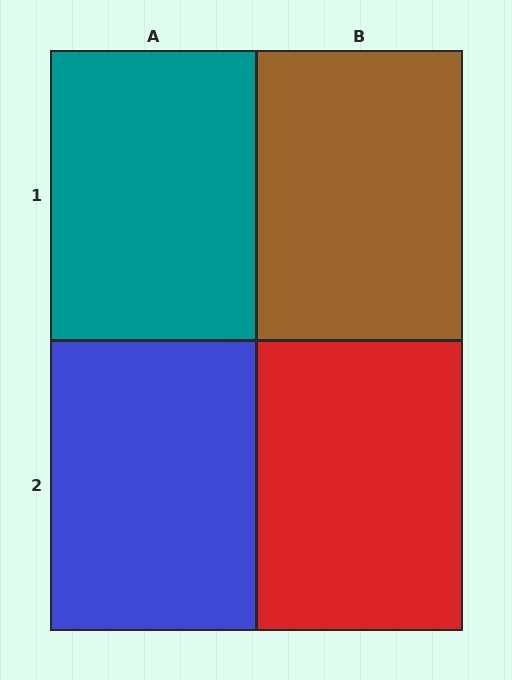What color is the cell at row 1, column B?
Brown.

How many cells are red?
1 cell is red.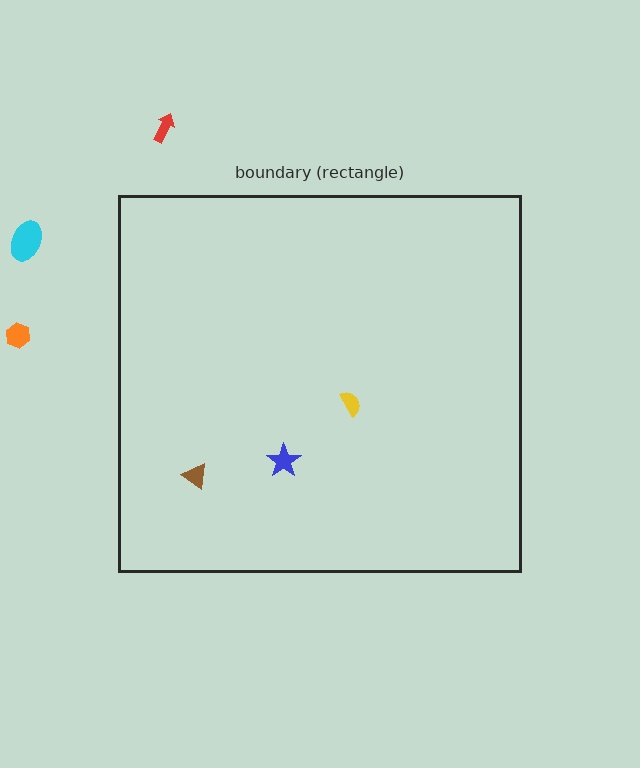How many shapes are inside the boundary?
3 inside, 3 outside.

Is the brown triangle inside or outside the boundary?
Inside.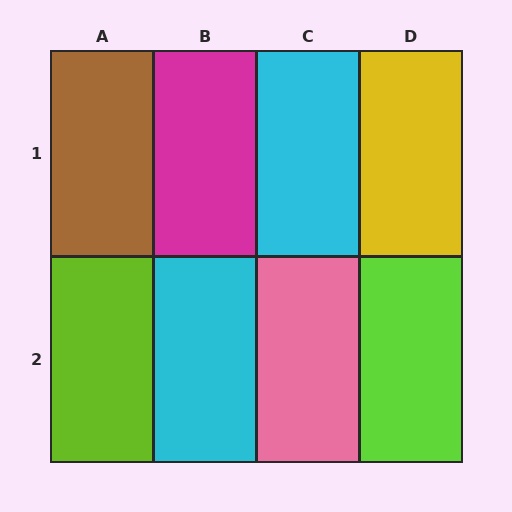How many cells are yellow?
1 cell is yellow.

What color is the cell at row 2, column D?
Lime.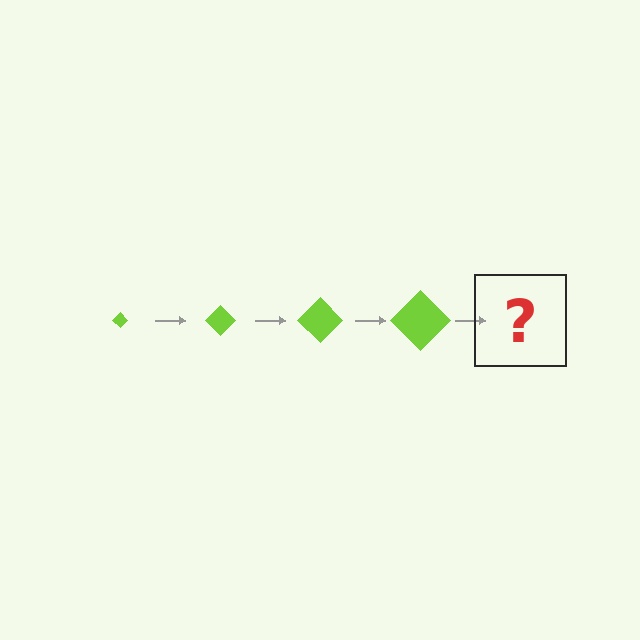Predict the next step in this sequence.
The next step is a lime diamond, larger than the previous one.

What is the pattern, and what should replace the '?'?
The pattern is that the diamond gets progressively larger each step. The '?' should be a lime diamond, larger than the previous one.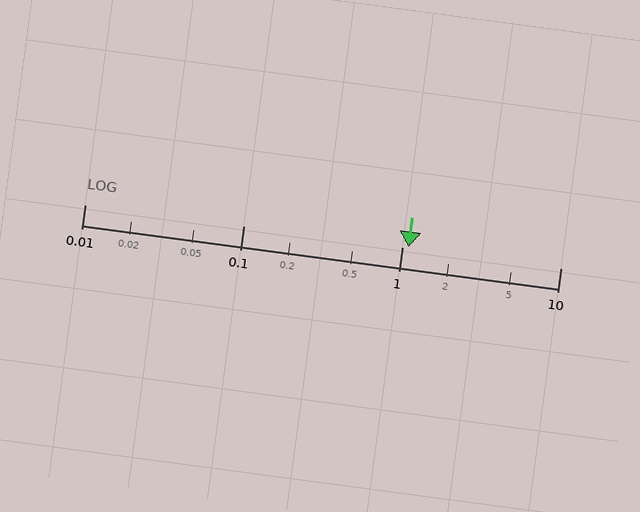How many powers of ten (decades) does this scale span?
The scale spans 3 decades, from 0.01 to 10.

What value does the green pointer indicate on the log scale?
The pointer indicates approximately 1.1.